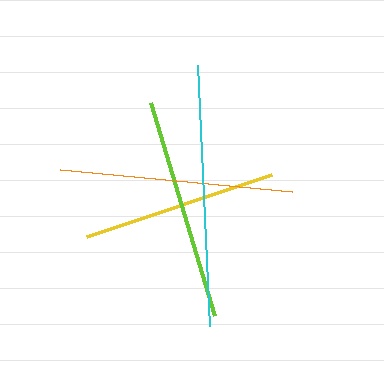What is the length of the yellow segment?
The yellow segment is approximately 196 pixels long.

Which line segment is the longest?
The cyan line is the longest at approximately 260 pixels.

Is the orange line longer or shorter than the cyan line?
The cyan line is longer than the orange line.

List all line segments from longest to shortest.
From longest to shortest: cyan, orange, lime, yellow.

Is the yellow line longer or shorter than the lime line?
The lime line is longer than the yellow line.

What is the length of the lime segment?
The lime segment is approximately 223 pixels long.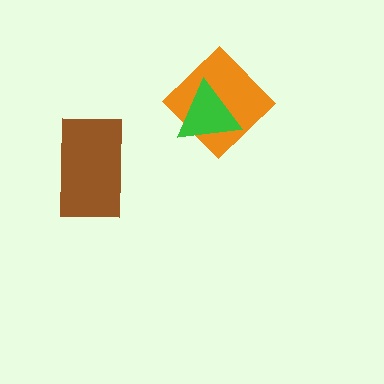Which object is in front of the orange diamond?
The green triangle is in front of the orange diamond.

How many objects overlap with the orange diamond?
1 object overlaps with the orange diamond.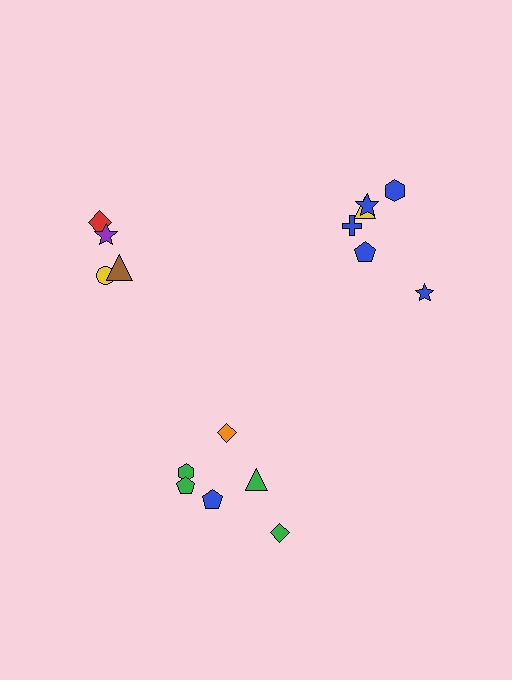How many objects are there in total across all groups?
There are 16 objects.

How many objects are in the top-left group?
There are 4 objects.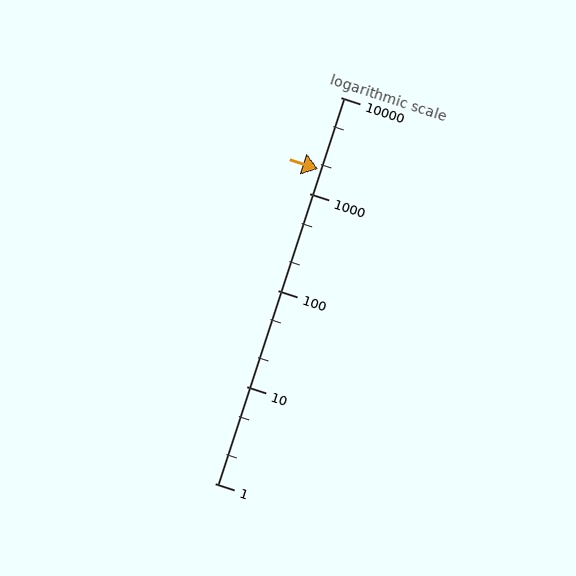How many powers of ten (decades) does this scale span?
The scale spans 4 decades, from 1 to 10000.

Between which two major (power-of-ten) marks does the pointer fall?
The pointer is between 1000 and 10000.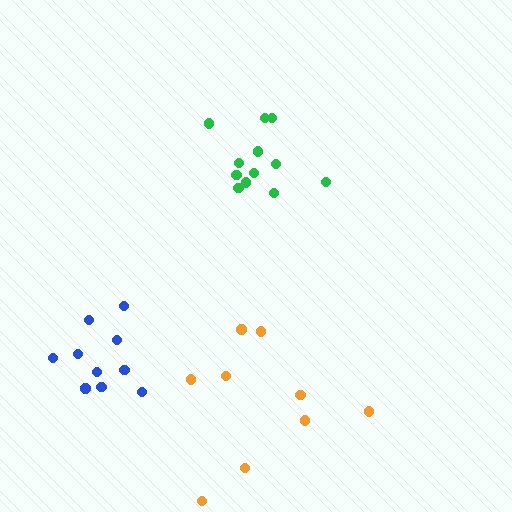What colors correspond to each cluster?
The clusters are colored: orange, green, blue.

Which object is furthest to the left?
The blue cluster is leftmost.